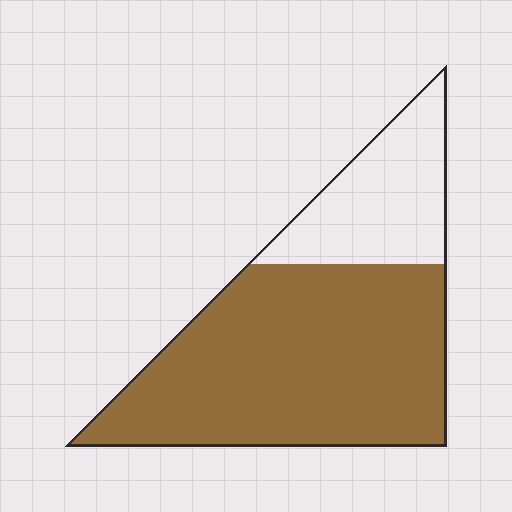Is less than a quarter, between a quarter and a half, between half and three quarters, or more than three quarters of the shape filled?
Between half and three quarters.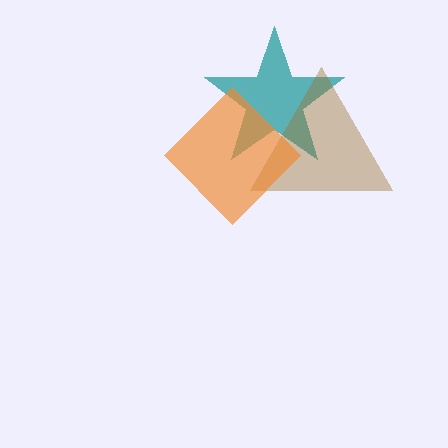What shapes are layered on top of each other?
The layered shapes are: a teal star, a brown triangle, an orange diamond.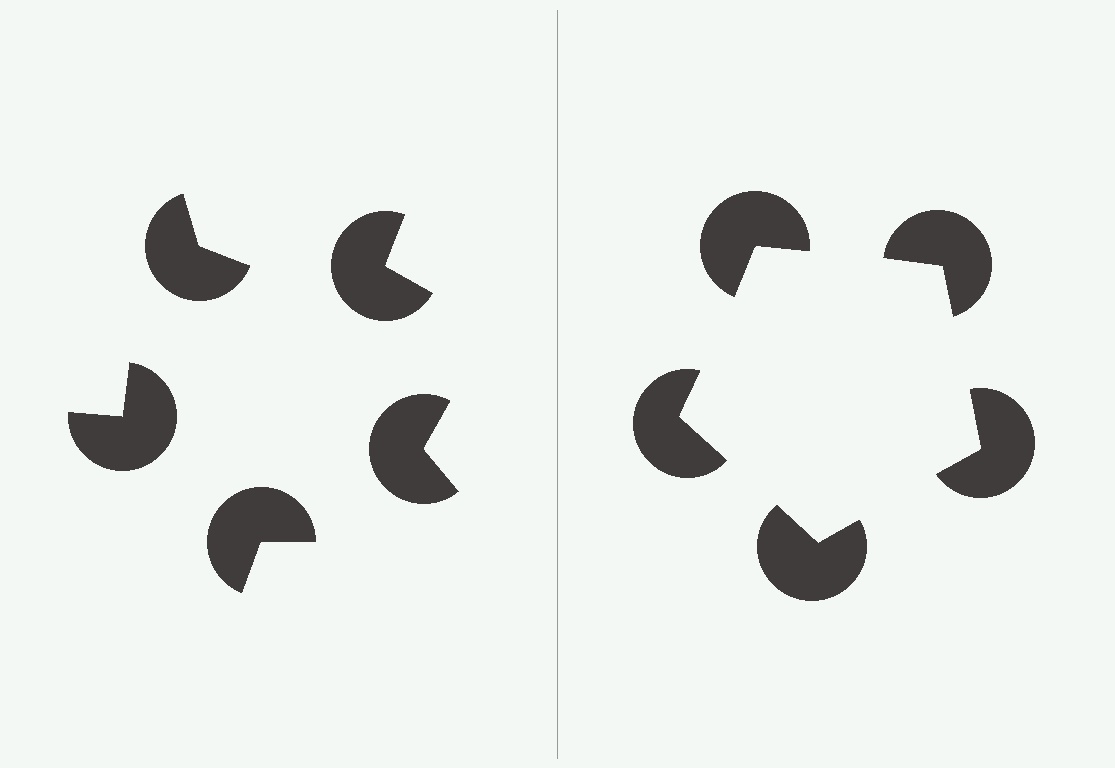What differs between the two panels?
The pac-man discs are positioned identically on both sides; only the wedge orientations differ. On the right they align to a pentagon; on the left they are misaligned.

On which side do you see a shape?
An illusory pentagon appears on the right side. On the left side the wedge cuts are rotated, so no coherent shape forms.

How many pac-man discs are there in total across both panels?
10 — 5 on each side.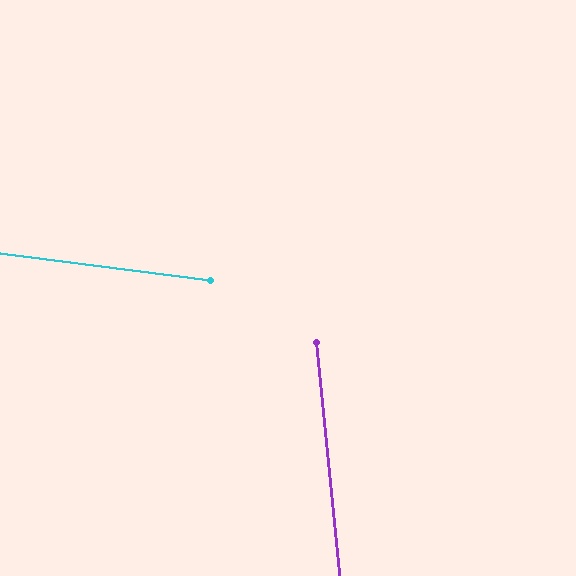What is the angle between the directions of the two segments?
Approximately 77 degrees.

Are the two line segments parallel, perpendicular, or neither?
Neither parallel nor perpendicular — they differ by about 77°.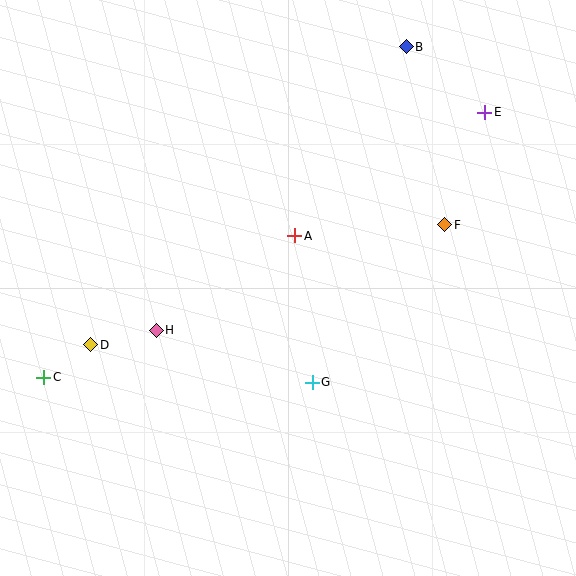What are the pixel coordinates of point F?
Point F is at (444, 225).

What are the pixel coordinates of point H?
Point H is at (156, 330).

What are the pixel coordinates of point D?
Point D is at (91, 345).